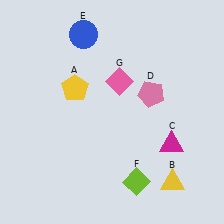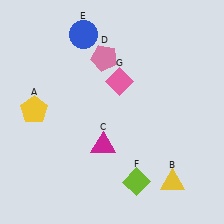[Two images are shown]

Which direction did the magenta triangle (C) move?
The magenta triangle (C) moved left.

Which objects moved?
The objects that moved are: the yellow pentagon (A), the magenta triangle (C), the pink pentagon (D).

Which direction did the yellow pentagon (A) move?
The yellow pentagon (A) moved left.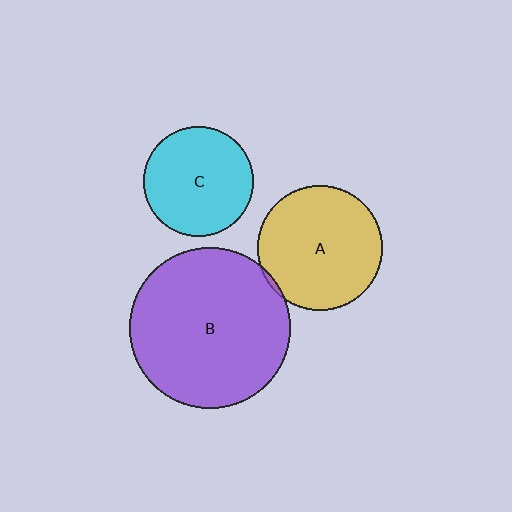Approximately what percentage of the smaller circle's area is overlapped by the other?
Approximately 5%.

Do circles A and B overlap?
Yes.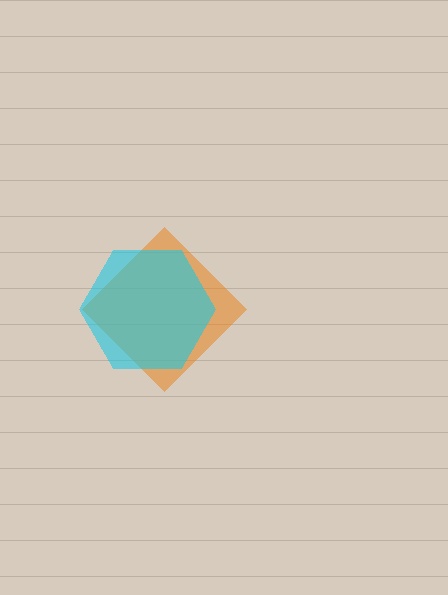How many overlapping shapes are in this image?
There are 2 overlapping shapes in the image.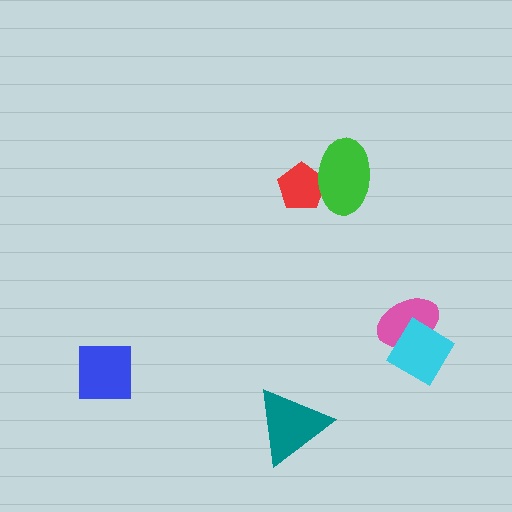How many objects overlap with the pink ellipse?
1 object overlaps with the pink ellipse.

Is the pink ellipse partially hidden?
Yes, it is partially covered by another shape.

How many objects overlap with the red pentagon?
1 object overlaps with the red pentagon.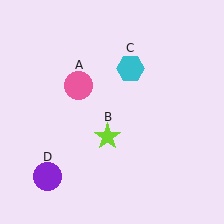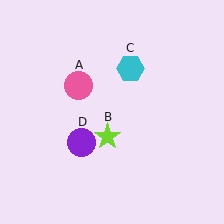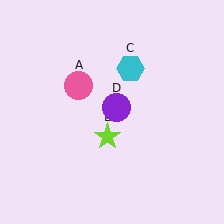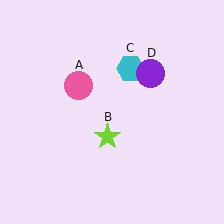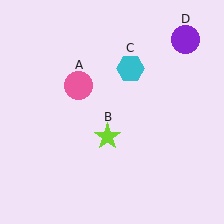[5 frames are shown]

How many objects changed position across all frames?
1 object changed position: purple circle (object D).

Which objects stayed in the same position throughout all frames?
Pink circle (object A) and lime star (object B) and cyan hexagon (object C) remained stationary.